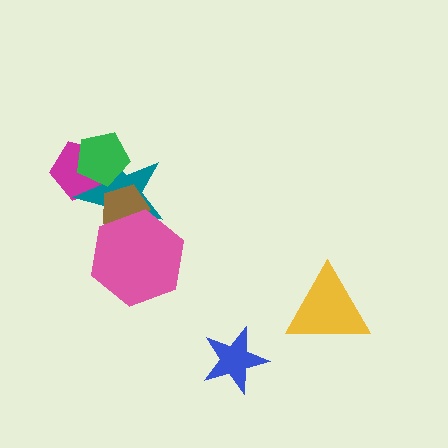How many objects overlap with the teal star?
4 objects overlap with the teal star.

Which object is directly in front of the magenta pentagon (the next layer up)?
The teal star is directly in front of the magenta pentagon.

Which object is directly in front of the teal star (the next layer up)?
The brown pentagon is directly in front of the teal star.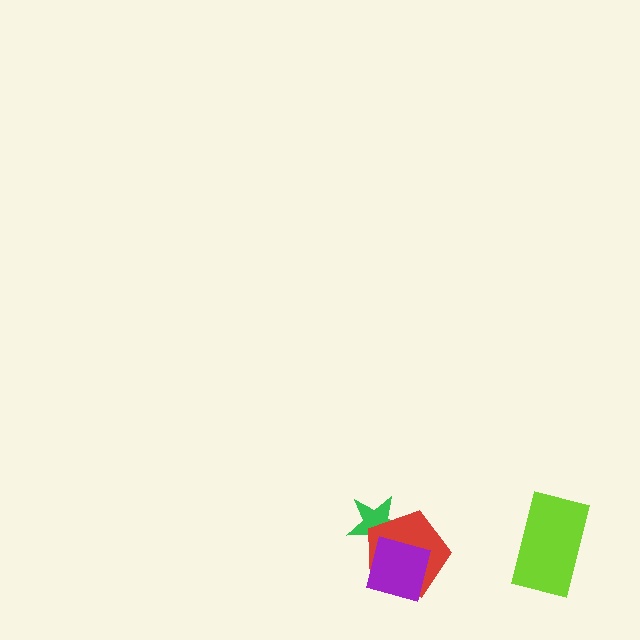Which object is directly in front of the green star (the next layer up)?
The red pentagon is directly in front of the green star.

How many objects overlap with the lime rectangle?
0 objects overlap with the lime rectangle.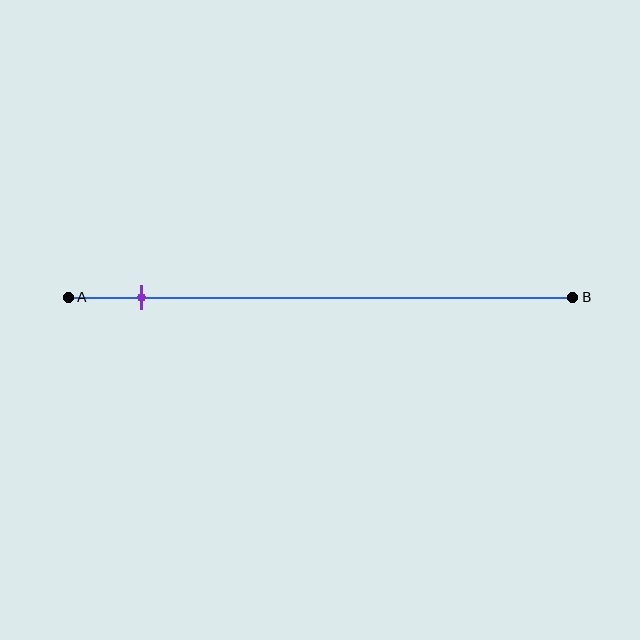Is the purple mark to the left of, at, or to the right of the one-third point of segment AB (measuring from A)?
The purple mark is to the left of the one-third point of segment AB.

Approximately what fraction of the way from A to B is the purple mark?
The purple mark is approximately 15% of the way from A to B.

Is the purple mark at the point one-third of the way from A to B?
No, the mark is at about 15% from A, not at the 33% one-third point.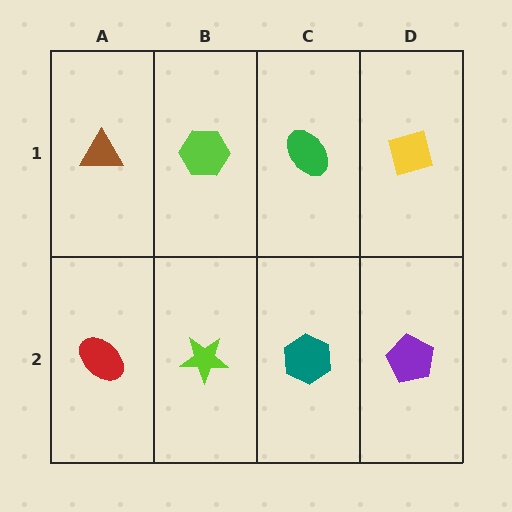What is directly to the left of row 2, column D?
A teal hexagon.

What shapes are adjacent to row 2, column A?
A brown triangle (row 1, column A), a lime star (row 2, column B).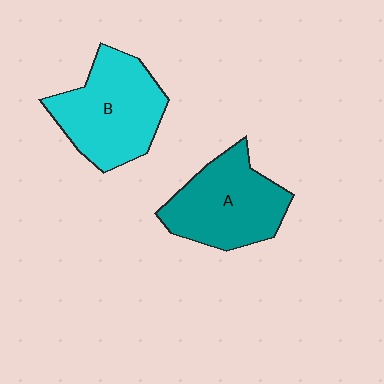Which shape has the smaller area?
Shape A (teal).